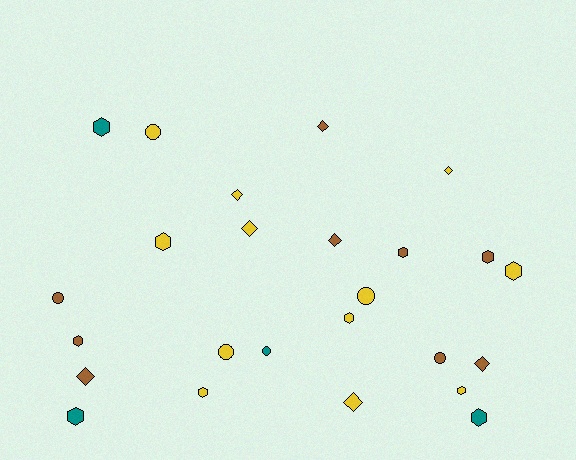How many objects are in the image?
There are 25 objects.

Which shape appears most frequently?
Hexagon, with 11 objects.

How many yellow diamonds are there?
There are 4 yellow diamonds.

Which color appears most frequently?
Yellow, with 12 objects.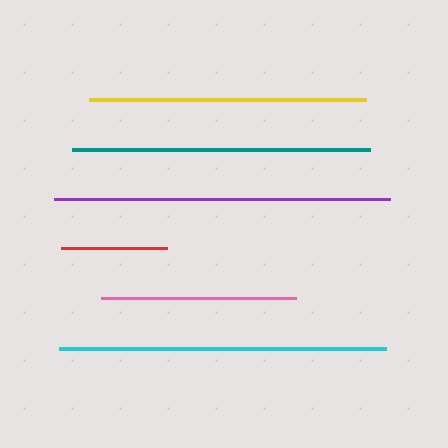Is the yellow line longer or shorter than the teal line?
The teal line is longer than the yellow line.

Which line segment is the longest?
The purple line is the longest at approximately 336 pixels.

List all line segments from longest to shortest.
From longest to shortest: purple, cyan, teal, yellow, pink, red.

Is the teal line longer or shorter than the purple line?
The purple line is longer than the teal line.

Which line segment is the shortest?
The red line is the shortest at approximately 106 pixels.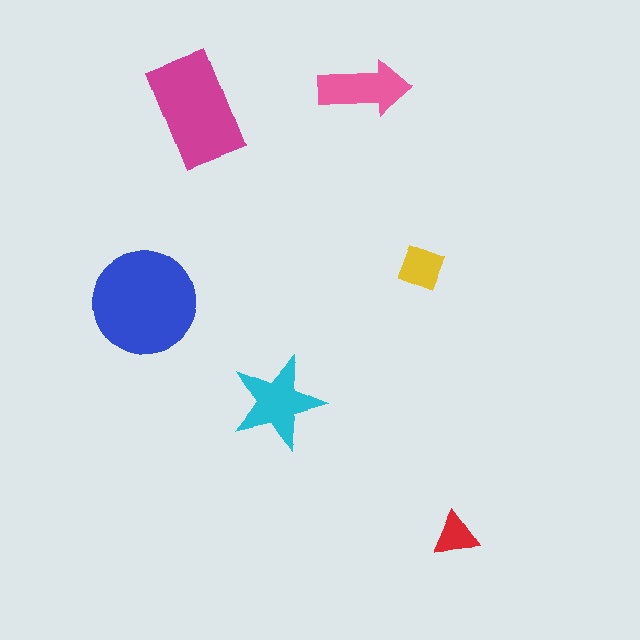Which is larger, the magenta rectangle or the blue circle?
The blue circle.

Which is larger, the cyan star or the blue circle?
The blue circle.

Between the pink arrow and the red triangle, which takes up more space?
The pink arrow.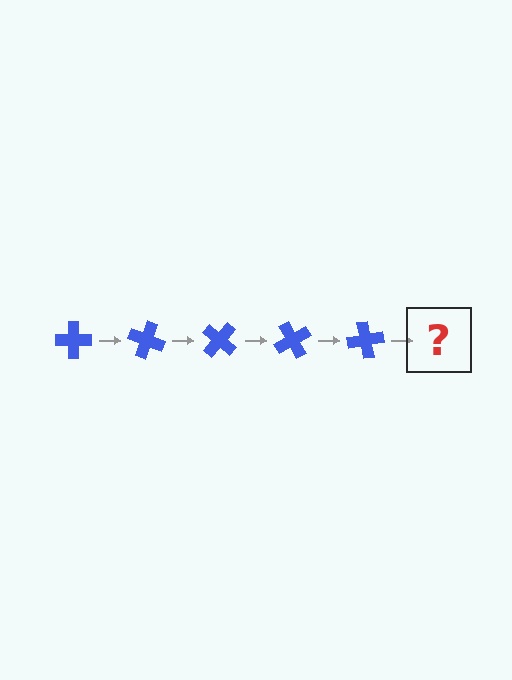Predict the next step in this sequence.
The next step is a blue cross rotated 100 degrees.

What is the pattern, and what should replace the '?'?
The pattern is that the cross rotates 20 degrees each step. The '?' should be a blue cross rotated 100 degrees.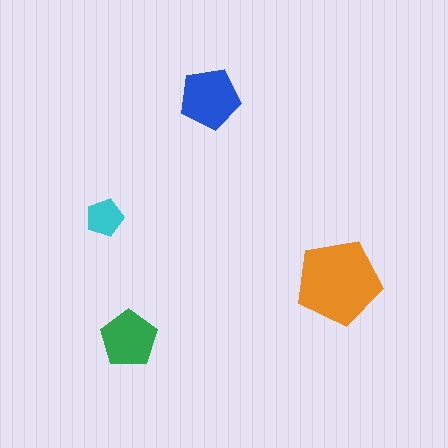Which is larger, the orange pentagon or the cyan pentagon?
The orange one.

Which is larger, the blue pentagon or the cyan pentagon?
The blue one.